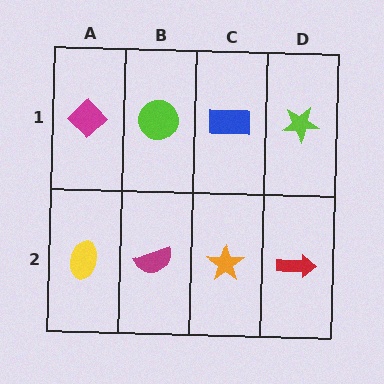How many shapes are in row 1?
4 shapes.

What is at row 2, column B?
A magenta semicircle.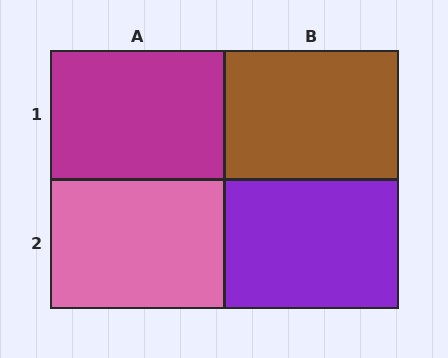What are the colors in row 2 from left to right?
Pink, purple.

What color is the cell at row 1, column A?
Magenta.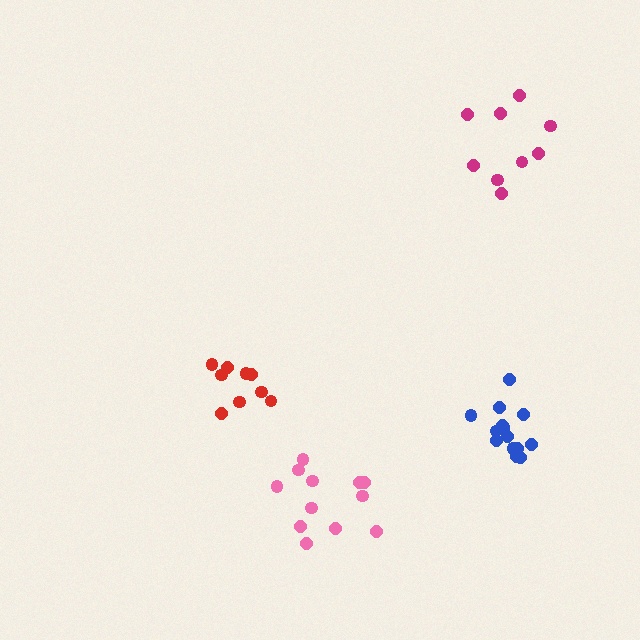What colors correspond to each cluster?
The clusters are colored: magenta, red, pink, blue.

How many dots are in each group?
Group 1: 9 dots, Group 2: 9 dots, Group 3: 12 dots, Group 4: 14 dots (44 total).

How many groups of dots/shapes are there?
There are 4 groups.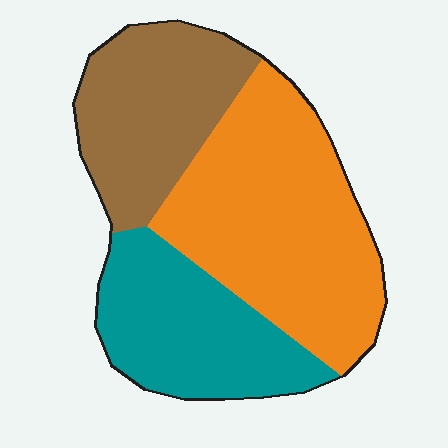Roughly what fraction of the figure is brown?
Brown covers about 25% of the figure.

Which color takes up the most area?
Orange, at roughly 45%.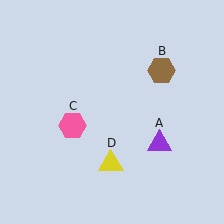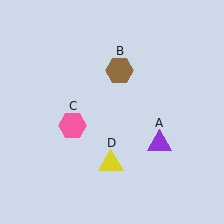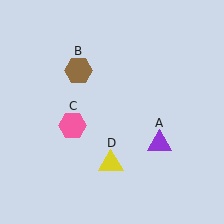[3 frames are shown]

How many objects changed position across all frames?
1 object changed position: brown hexagon (object B).